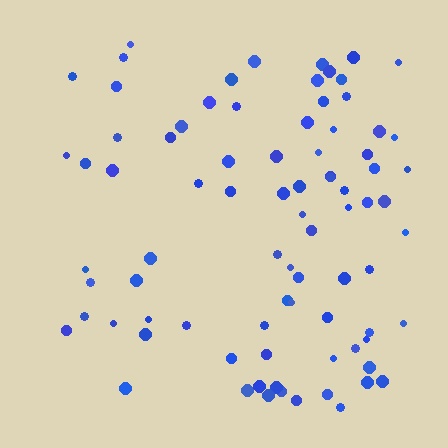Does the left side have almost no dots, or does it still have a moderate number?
Still a moderate number, just noticeably fewer than the right.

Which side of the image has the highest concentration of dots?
The right.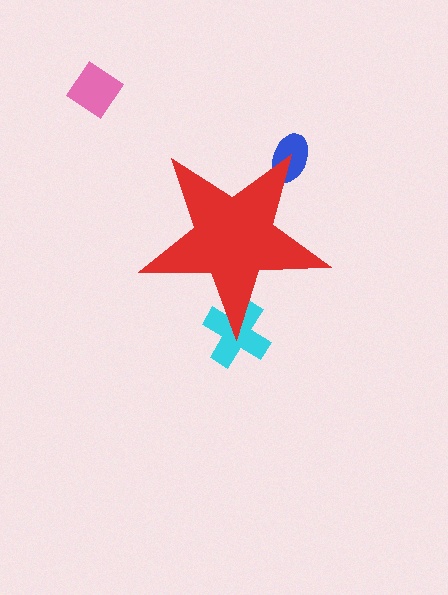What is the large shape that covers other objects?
A red star.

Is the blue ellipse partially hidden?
Yes, the blue ellipse is partially hidden behind the red star.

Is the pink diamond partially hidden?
No, the pink diamond is fully visible.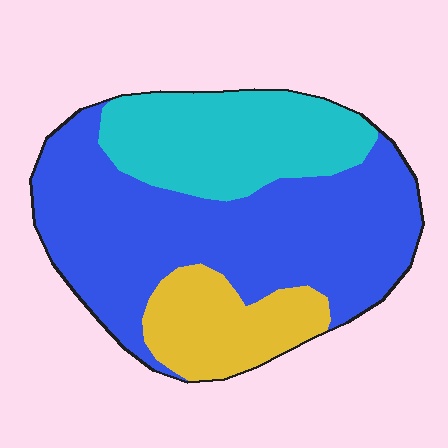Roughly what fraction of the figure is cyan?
Cyan covers around 25% of the figure.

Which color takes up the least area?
Yellow, at roughly 15%.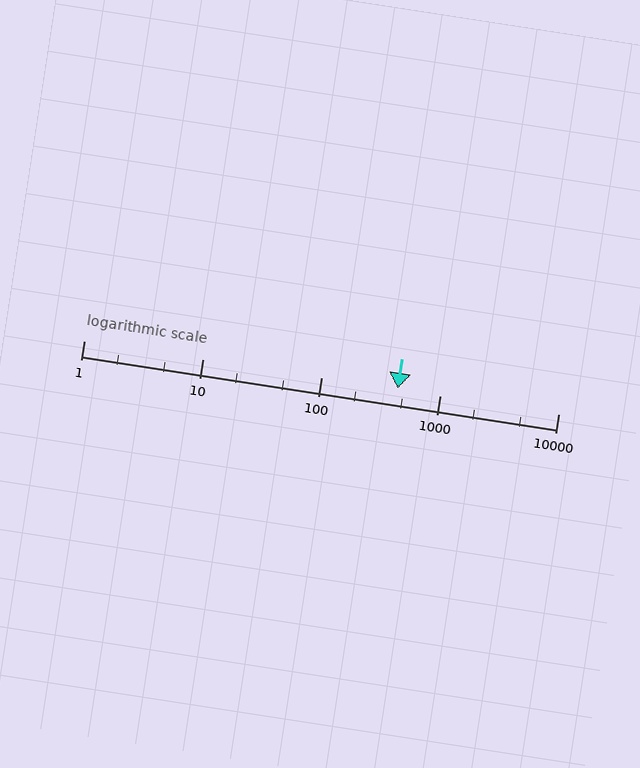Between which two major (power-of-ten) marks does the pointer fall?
The pointer is between 100 and 1000.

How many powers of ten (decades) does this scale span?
The scale spans 4 decades, from 1 to 10000.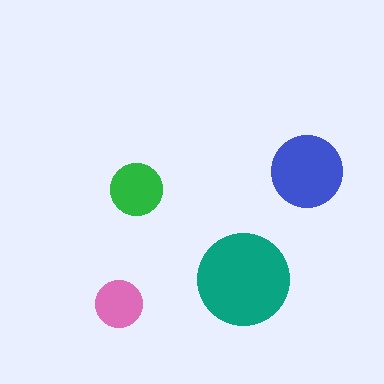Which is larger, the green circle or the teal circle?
The teal one.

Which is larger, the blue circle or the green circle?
The blue one.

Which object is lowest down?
The pink circle is bottommost.